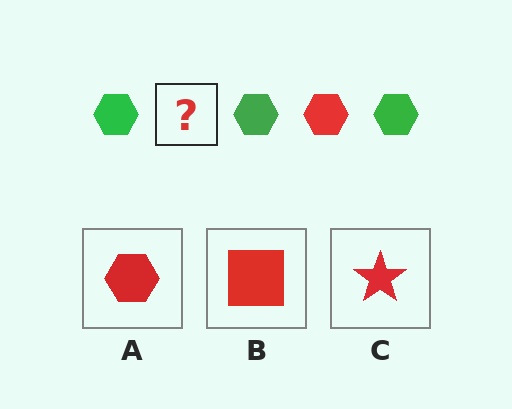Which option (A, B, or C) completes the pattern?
A.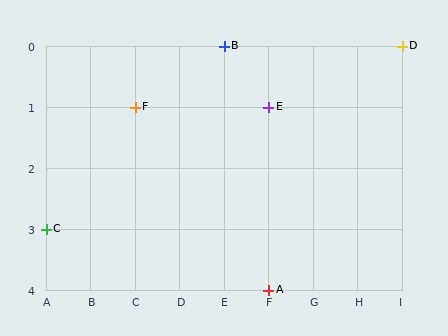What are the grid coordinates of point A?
Point A is at grid coordinates (F, 4).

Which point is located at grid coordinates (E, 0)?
Point B is at (E, 0).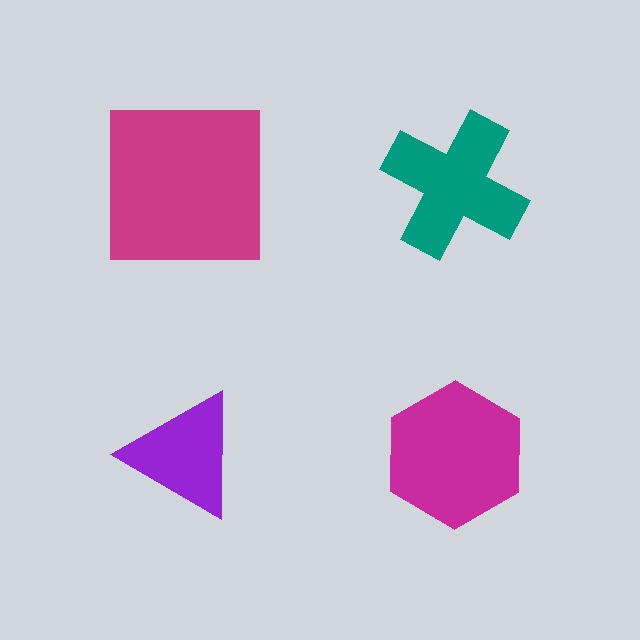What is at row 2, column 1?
A purple triangle.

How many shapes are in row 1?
2 shapes.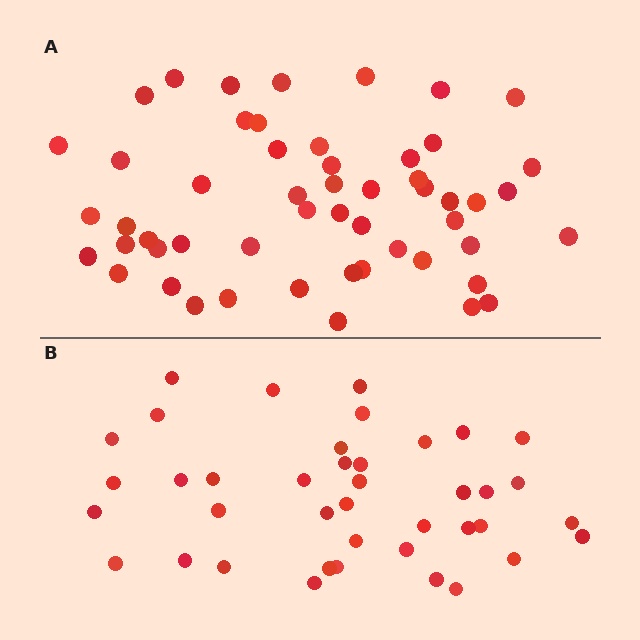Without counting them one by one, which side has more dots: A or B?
Region A (the top region) has more dots.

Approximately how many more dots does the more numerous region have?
Region A has approximately 15 more dots than region B.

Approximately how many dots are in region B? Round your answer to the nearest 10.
About 40 dots.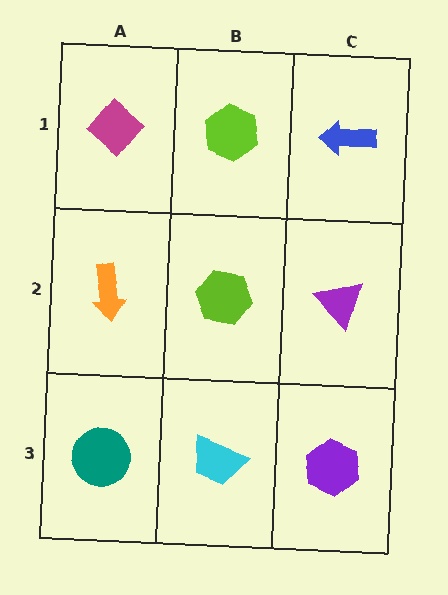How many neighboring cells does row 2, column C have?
3.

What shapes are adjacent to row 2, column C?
A blue arrow (row 1, column C), a purple hexagon (row 3, column C), a lime hexagon (row 2, column B).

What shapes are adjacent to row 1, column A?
An orange arrow (row 2, column A), a lime hexagon (row 1, column B).